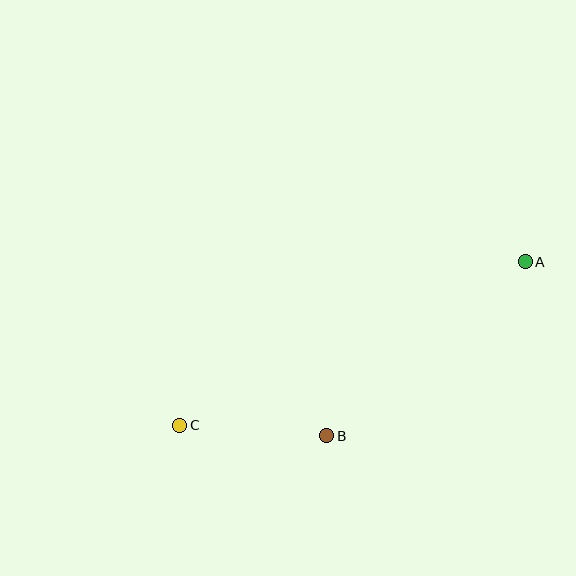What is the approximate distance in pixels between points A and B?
The distance between A and B is approximately 264 pixels.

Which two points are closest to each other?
Points B and C are closest to each other.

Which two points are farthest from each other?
Points A and C are farthest from each other.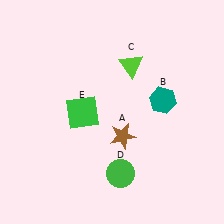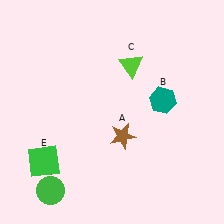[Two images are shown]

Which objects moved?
The objects that moved are: the green circle (D), the green square (E).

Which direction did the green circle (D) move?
The green circle (D) moved left.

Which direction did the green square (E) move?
The green square (E) moved down.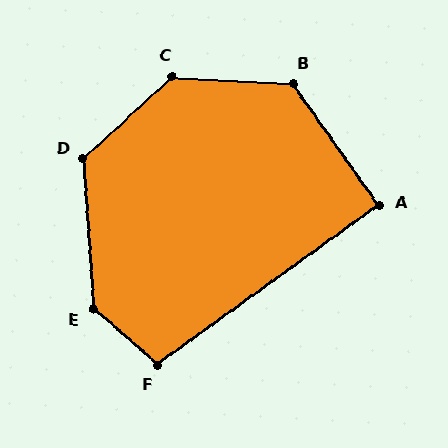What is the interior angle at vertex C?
Approximately 134 degrees (obtuse).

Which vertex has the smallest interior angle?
A, at approximately 91 degrees.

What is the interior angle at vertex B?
Approximately 129 degrees (obtuse).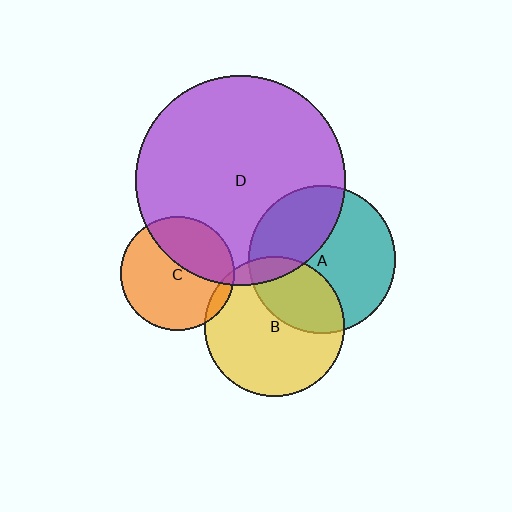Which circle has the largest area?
Circle D (purple).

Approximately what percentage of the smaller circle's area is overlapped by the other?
Approximately 35%.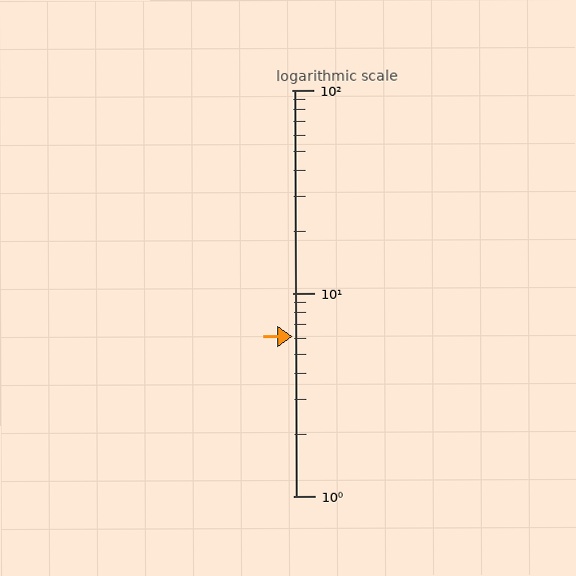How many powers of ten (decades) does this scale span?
The scale spans 2 decades, from 1 to 100.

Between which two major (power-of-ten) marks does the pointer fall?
The pointer is between 1 and 10.